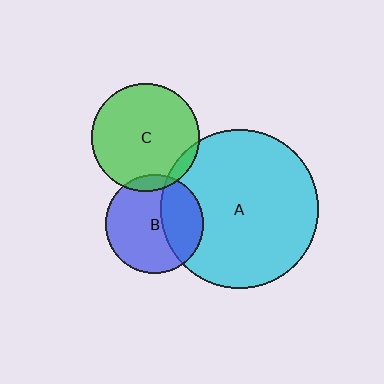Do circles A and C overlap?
Yes.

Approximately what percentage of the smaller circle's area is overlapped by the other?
Approximately 5%.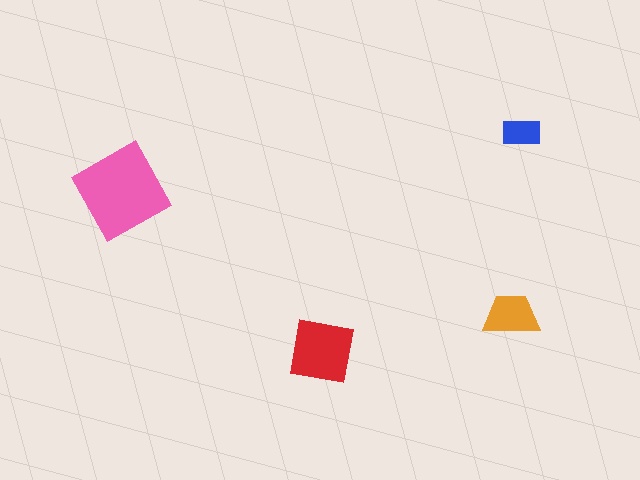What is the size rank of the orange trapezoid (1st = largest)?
3rd.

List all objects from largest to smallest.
The pink diamond, the red square, the orange trapezoid, the blue rectangle.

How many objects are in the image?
There are 4 objects in the image.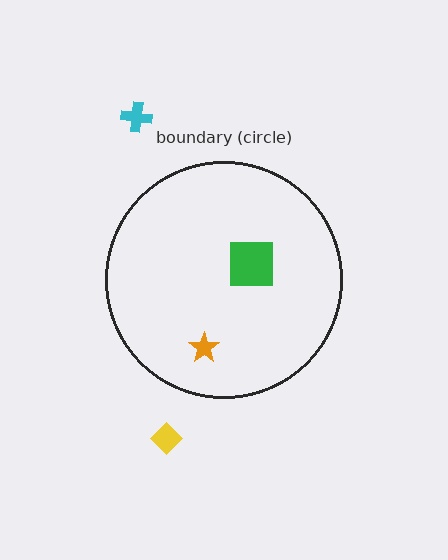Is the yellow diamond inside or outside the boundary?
Outside.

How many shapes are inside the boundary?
2 inside, 2 outside.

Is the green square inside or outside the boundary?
Inside.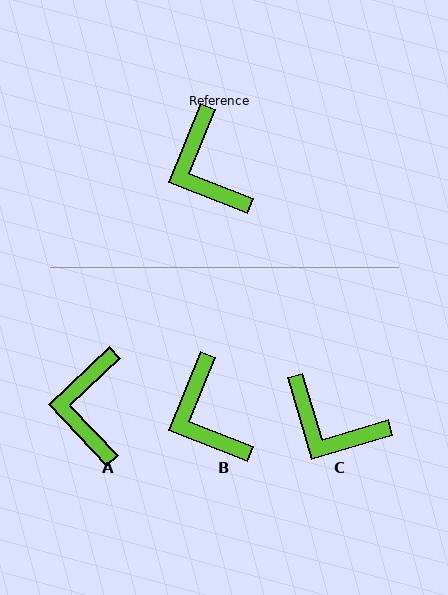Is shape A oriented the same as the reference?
No, it is off by about 25 degrees.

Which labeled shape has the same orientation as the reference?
B.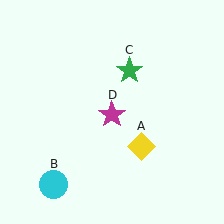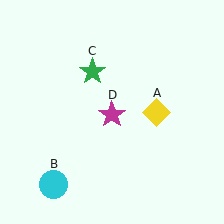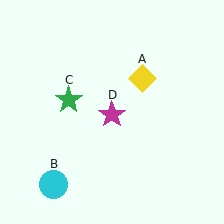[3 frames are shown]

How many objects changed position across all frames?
2 objects changed position: yellow diamond (object A), green star (object C).